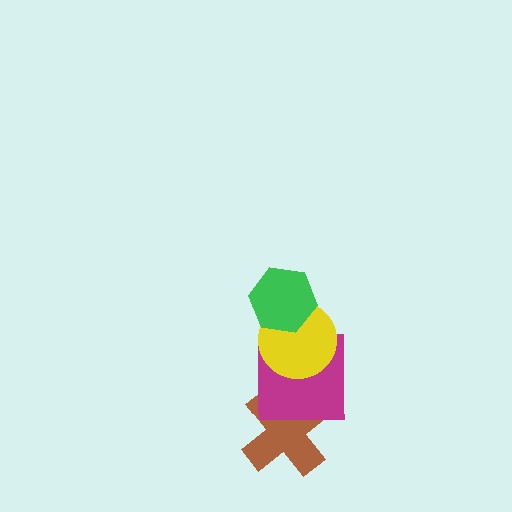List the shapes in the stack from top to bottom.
From top to bottom: the green hexagon, the yellow circle, the magenta square, the brown cross.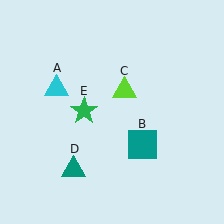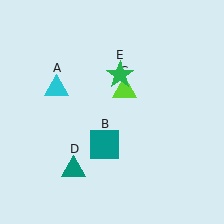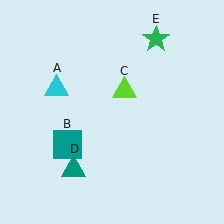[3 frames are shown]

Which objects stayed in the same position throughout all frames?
Cyan triangle (object A) and lime triangle (object C) and teal triangle (object D) remained stationary.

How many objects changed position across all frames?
2 objects changed position: teal square (object B), green star (object E).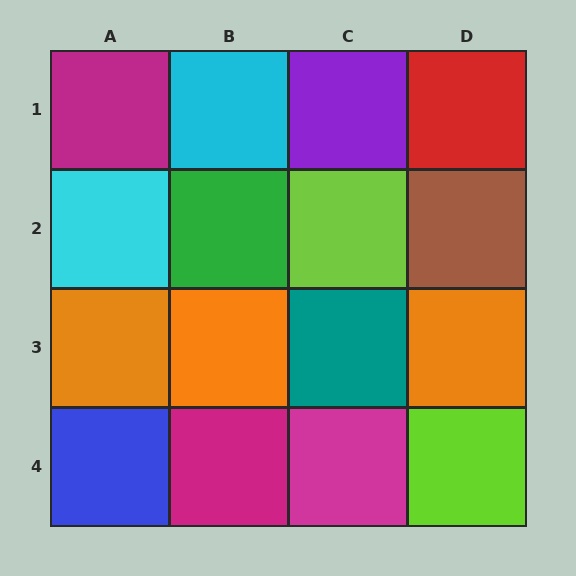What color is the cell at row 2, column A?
Cyan.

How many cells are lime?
2 cells are lime.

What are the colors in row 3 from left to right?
Orange, orange, teal, orange.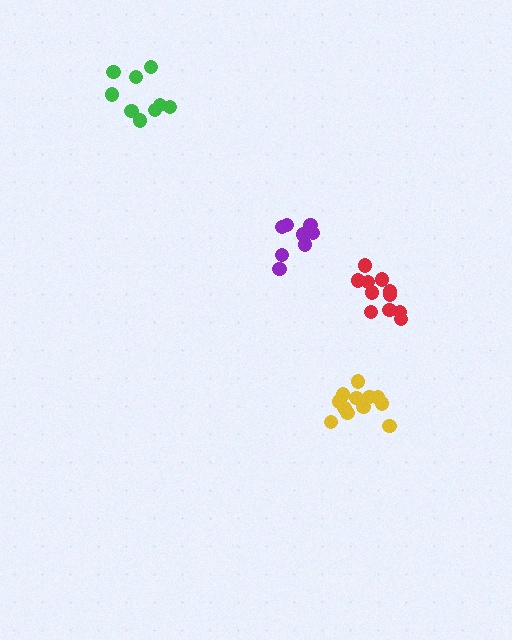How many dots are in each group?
Group 1: 12 dots, Group 2: 11 dots, Group 3: 8 dots, Group 4: 9 dots (40 total).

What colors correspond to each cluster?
The clusters are colored: yellow, red, purple, green.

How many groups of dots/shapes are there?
There are 4 groups.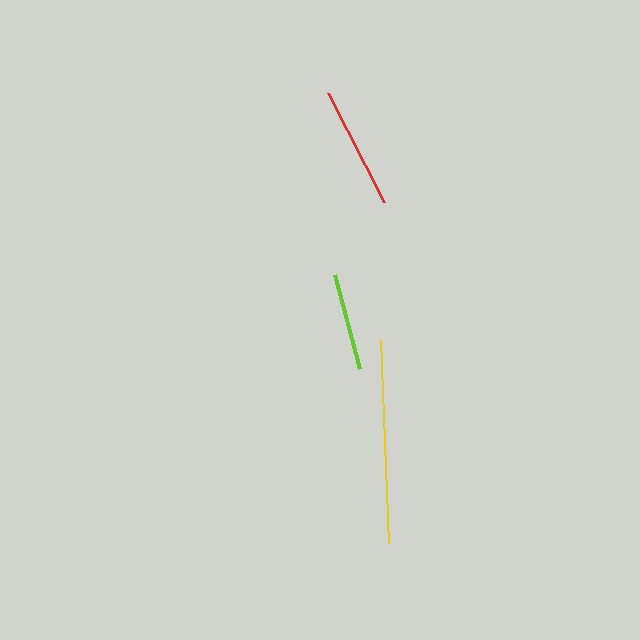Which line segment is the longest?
The yellow line is the longest at approximately 203 pixels.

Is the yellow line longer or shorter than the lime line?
The yellow line is longer than the lime line.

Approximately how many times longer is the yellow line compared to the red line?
The yellow line is approximately 1.7 times the length of the red line.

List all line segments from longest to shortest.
From longest to shortest: yellow, red, lime.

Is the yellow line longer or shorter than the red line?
The yellow line is longer than the red line.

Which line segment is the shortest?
The lime line is the shortest at approximately 97 pixels.